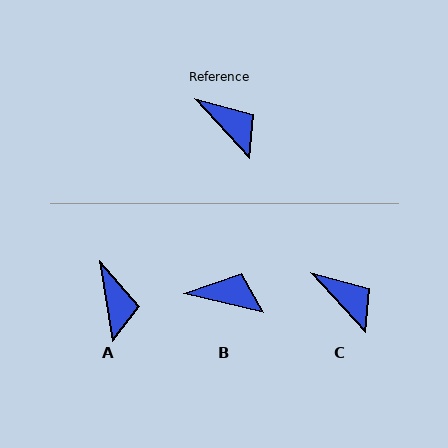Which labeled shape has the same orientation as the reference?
C.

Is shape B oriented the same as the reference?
No, it is off by about 35 degrees.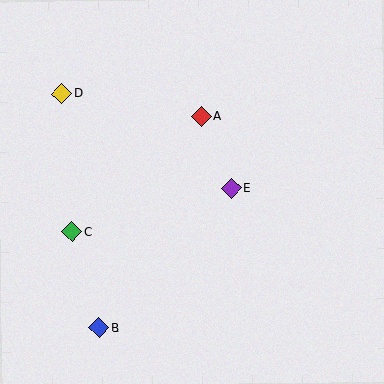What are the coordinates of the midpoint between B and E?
The midpoint between B and E is at (165, 258).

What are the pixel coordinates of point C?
Point C is at (72, 232).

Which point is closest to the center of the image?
Point E at (231, 188) is closest to the center.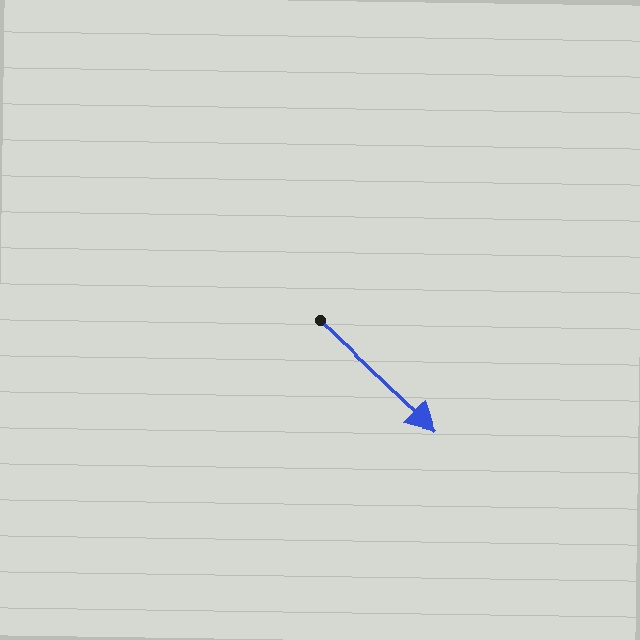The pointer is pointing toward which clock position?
Roughly 4 o'clock.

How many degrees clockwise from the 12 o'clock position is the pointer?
Approximately 133 degrees.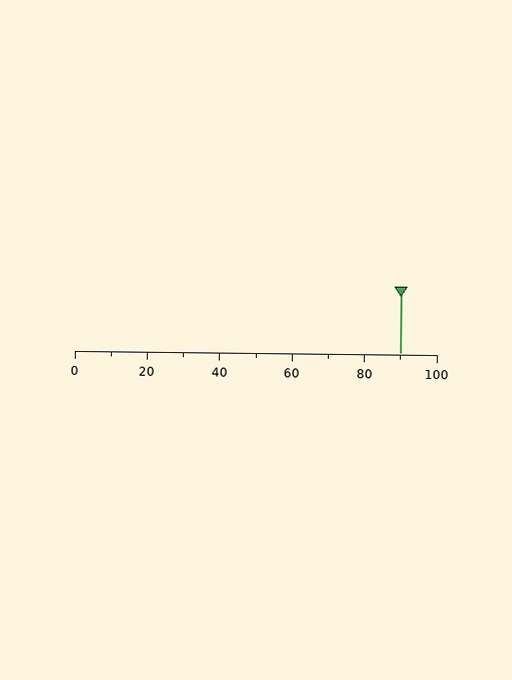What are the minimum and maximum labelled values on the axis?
The axis runs from 0 to 100.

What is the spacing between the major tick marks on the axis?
The major ticks are spaced 20 apart.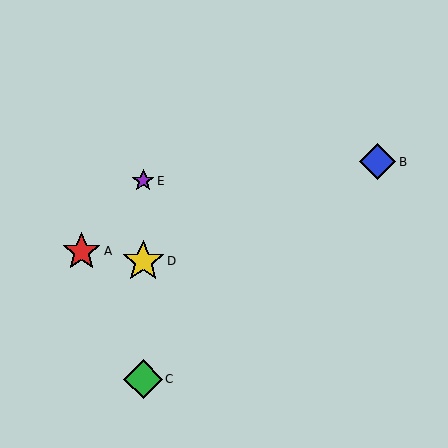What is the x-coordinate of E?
Object E is at x≈143.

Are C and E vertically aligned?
Yes, both are at x≈143.